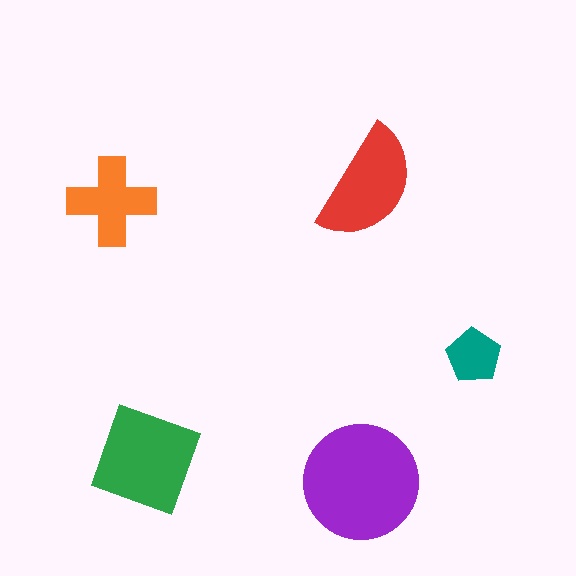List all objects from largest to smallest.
The purple circle, the green diamond, the red semicircle, the orange cross, the teal pentagon.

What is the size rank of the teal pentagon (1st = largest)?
5th.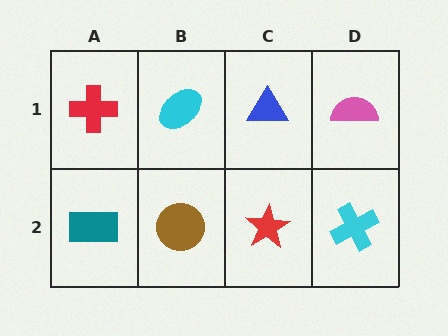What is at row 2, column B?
A brown circle.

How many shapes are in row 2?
4 shapes.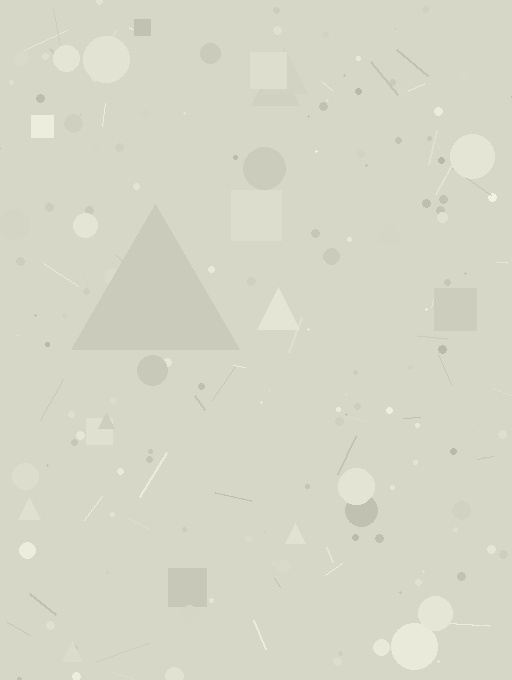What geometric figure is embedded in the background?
A triangle is embedded in the background.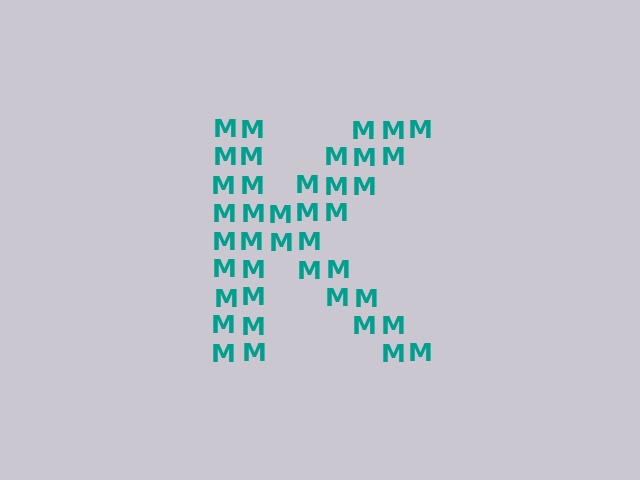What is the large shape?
The large shape is the letter K.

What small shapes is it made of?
It is made of small letter M's.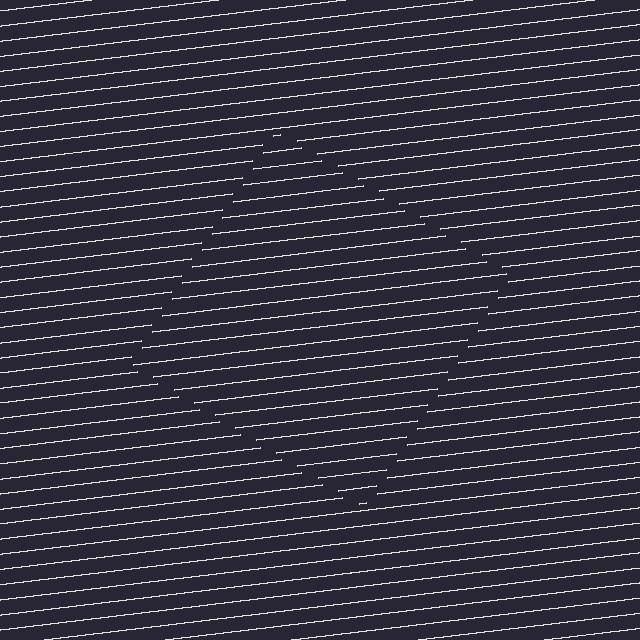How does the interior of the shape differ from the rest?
The interior of the shape contains the same grating, shifted by half a period — the contour is defined by the phase discontinuity where line-ends from the inner and outer gratings abut.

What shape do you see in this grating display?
An illusory square. The interior of the shape contains the same grating, shifted by half a period — the contour is defined by the phase discontinuity where line-ends from the inner and outer gratings abut.